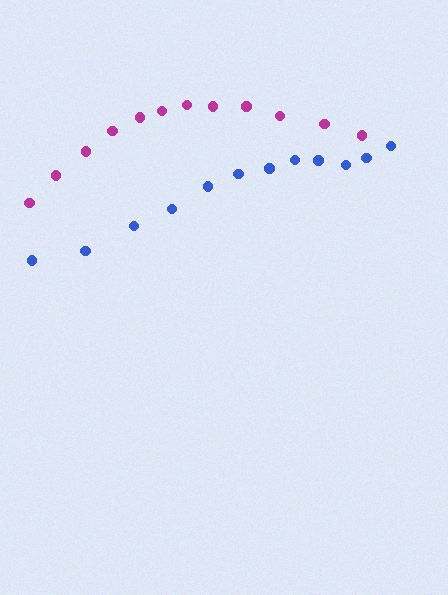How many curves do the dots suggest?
There are 2 distinct paths.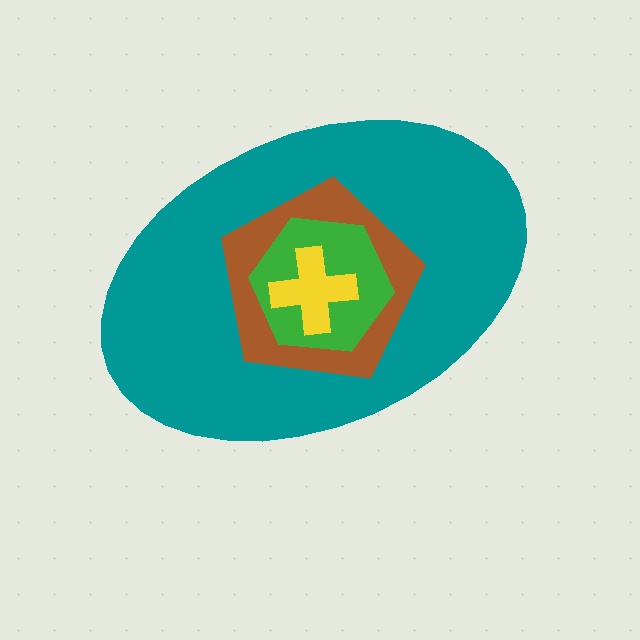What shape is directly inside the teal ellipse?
The brown pentagon.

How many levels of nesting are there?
4.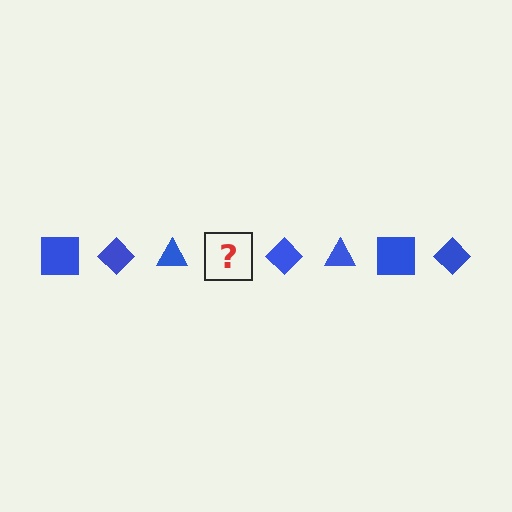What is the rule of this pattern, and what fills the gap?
The rule is that the pattern cycles through square, diamond, triangle shapes in blue. The gap should be filled with a blue square.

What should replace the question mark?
The question mark should be replaced with a blue square.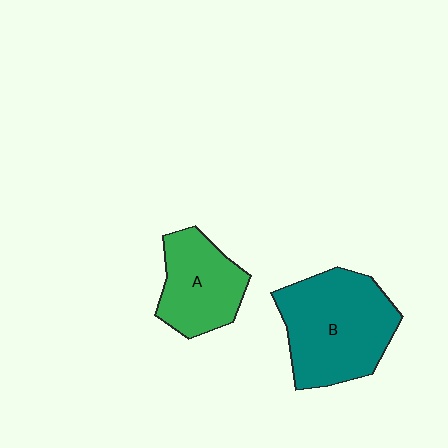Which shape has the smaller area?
Shape A (green).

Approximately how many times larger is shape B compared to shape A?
Approximately 1.5 times.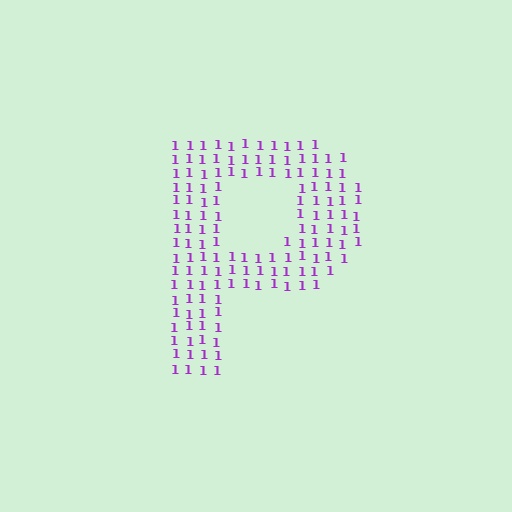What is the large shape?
The large shape is the letter P.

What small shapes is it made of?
It is made of small digit 1's.